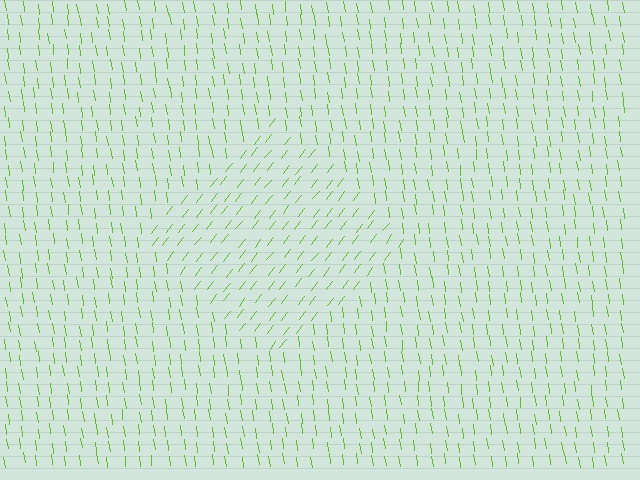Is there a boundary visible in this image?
Yes, there is a texture boundary formed by a change in line orientation.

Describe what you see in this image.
The image is filled with small lime line segments. A diamond region in the image has lines oriented differently from the surrounding lines, creating a visible texture boundary.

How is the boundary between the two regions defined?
The boundary is defined purely by a change in line orientation (approximately 45 degrees difference). All lines are the same color and thickness.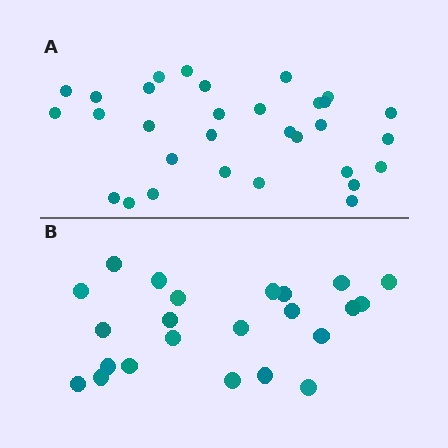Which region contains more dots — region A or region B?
Region A (the top region) has more dots.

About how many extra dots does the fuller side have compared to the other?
Region A has roughly 8 or so more dots than region B.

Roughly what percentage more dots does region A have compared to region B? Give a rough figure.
About 35% more.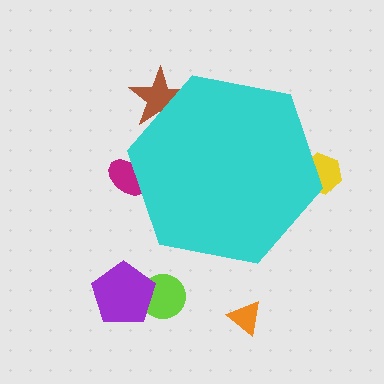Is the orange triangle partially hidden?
No, the orange triangle is fully visible.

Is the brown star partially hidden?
Yes, the brown star is partially hidden behind the cyan hexagon.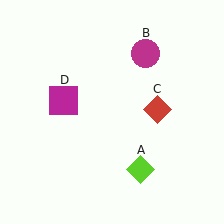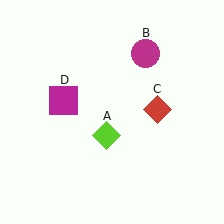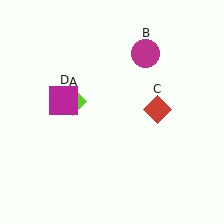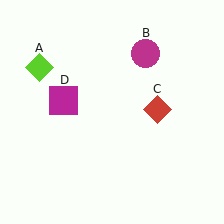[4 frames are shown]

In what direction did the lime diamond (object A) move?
The lime diamond (object A) moved up and to the left.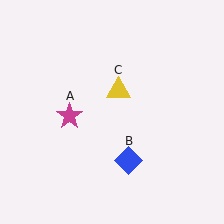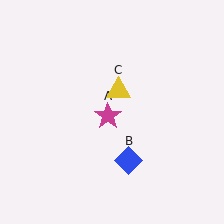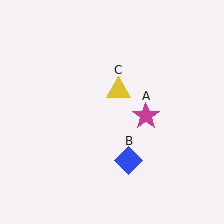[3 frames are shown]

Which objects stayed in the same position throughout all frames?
Blue diamond (object B) and yellow triangle (object C) remained stationary.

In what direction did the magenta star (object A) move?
The magenta star (object A) moved right.